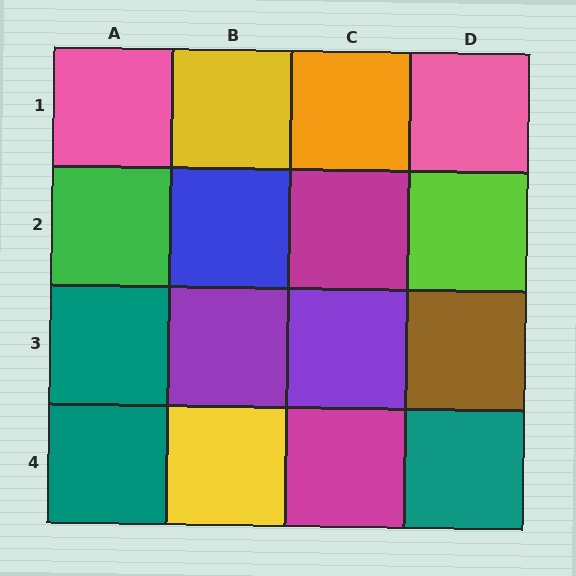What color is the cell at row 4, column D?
Teal.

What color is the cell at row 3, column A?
Teal.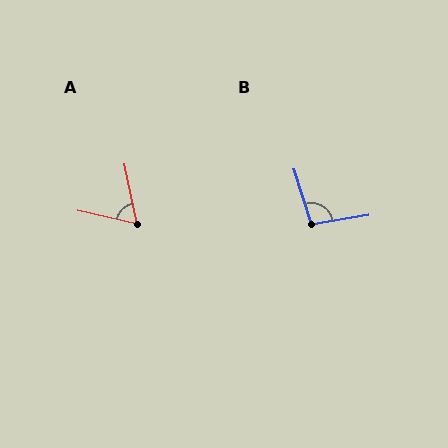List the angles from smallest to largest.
A (65°), B (98°).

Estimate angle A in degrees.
Approximately 65 degrees.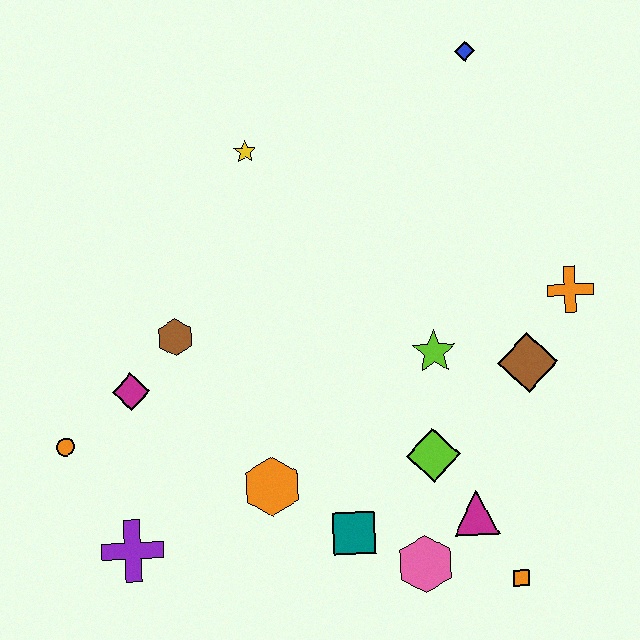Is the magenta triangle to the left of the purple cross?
No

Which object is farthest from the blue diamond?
The purple cross is farthest from the blue diamond.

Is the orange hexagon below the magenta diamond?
Yes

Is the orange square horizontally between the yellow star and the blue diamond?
No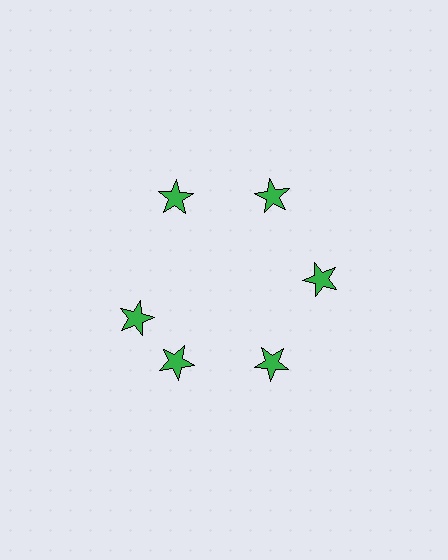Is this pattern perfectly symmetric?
No. The 6 green stars are arranged in a ring, but one element near the 9 o'clock position is rotated out of alignment along the ring, breaking the 6-fold rotational symmetry.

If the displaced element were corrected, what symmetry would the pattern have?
It would have 6-fold rotational symmetry — the pattern would map onto itself every 60 degrees.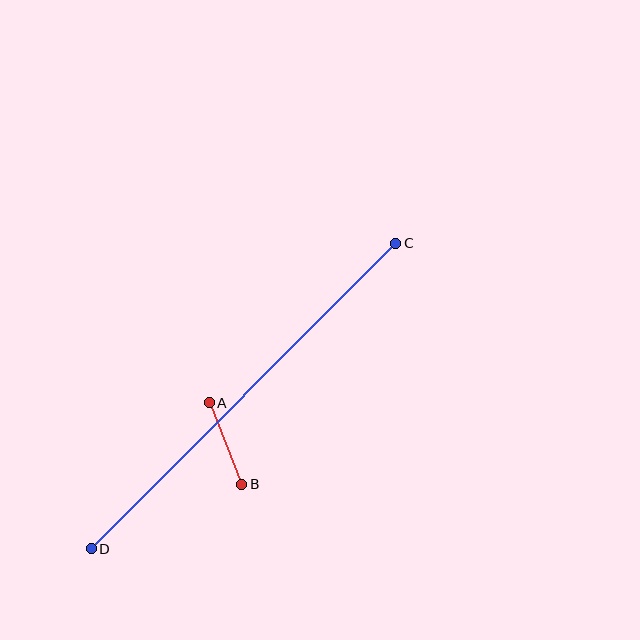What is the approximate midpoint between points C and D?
The midpoint is at approximately (243, 396) pixels.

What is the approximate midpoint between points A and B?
The midpoint is at approximately (225, 444) pixels.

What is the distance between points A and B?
The distance is approximately 88 pixels.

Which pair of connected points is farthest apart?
Points C and D are farthest apart.